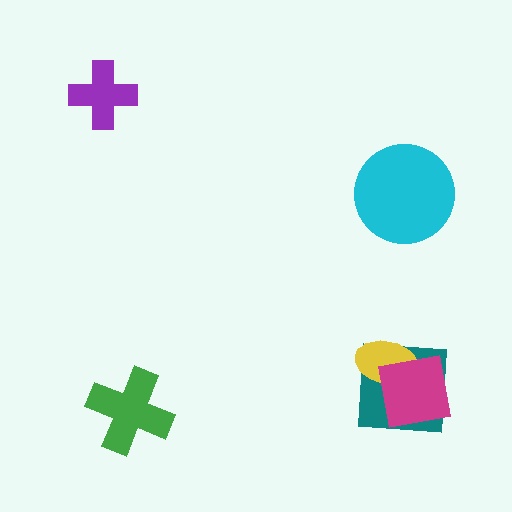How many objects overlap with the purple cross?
0 objects overlap with the purple cross.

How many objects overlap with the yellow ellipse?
2 objects overlap with the yellow ellipse.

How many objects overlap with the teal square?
2 objects overlap with the teal square.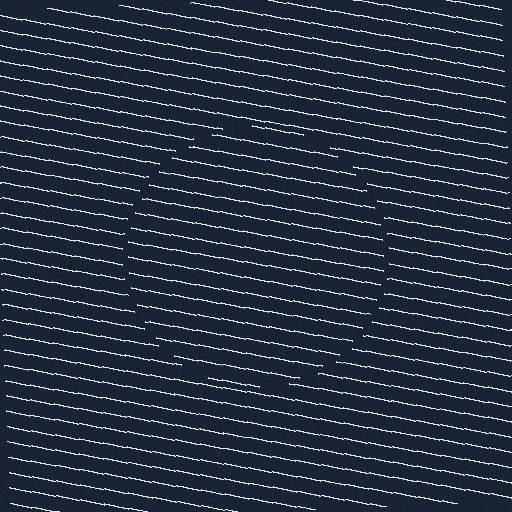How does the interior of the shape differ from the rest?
The interior of the shape contains the same grating, shifted by half a period — the contour is defined by the phase discontinuity where line-ends from the inner and outer gratings abut.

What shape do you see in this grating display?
An illusory circle. The interior of the shape contains the same grating, shifted by half a period — the contour is defined by the phase discontinuity where line-ends from the inner and outer gratings abut.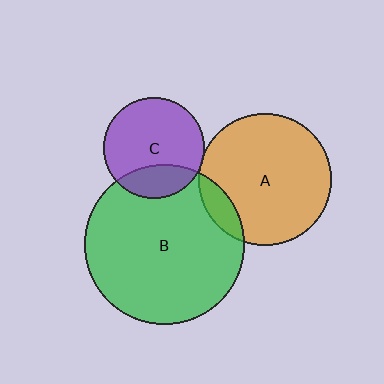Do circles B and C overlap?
Yes.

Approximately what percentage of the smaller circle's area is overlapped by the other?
Approximately 25%.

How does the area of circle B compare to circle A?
Approximately 1.5 times.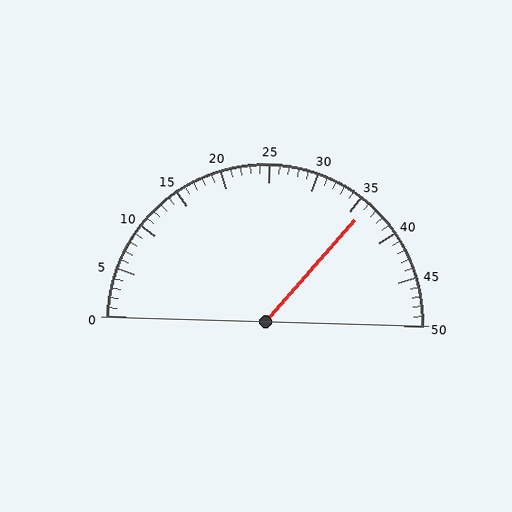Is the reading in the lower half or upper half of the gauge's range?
The reading is in the upper half of the range (0 to 50).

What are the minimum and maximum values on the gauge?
The gauge ranges from 0 to 50.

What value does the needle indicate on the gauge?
The needle indicates approximately 36.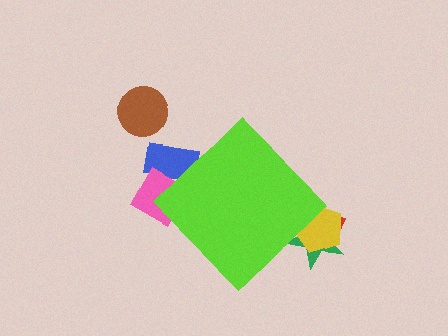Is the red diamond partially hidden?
Yes, the red diamond is partially hidden behind the lime diamond.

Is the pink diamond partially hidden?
Yes, the pink diamond is partially hidden behind the lime diamond.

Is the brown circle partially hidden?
No, the brown circle is fully visible.